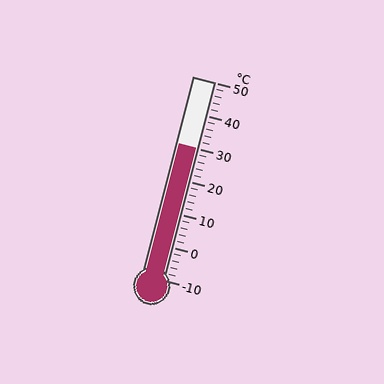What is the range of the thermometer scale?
The thermometer scale ranges from -10°C to 50°C.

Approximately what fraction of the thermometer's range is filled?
The thermometer is filled to approximately 65% of its range.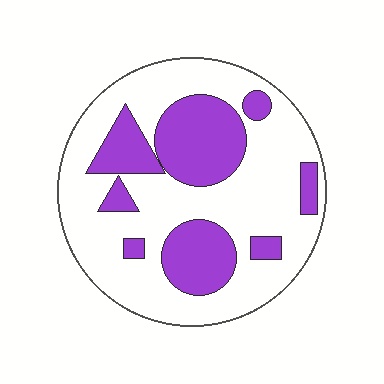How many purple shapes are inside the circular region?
8.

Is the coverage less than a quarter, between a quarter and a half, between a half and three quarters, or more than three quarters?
Between a quarter and a half.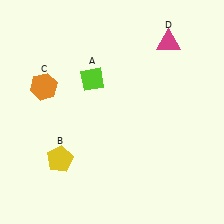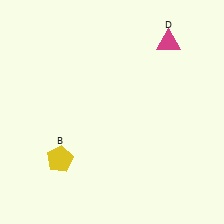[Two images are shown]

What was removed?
The lime diamond (A), the orange hexagon (C) were removed in Image 2.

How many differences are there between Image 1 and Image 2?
There are 2 differences between the two images.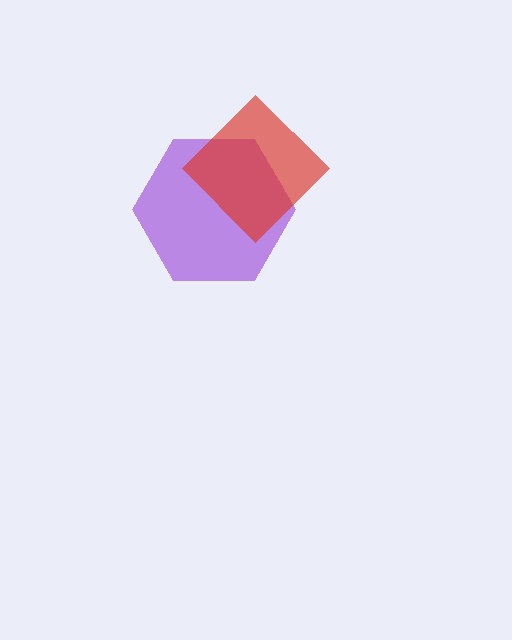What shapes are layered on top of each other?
The layered shapes are: a purple hexagon, a red diamond.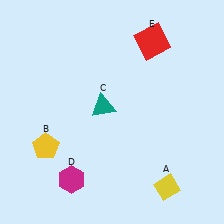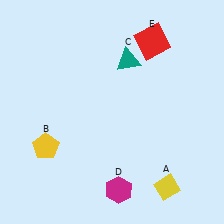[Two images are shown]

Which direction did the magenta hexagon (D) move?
The magenta hexagon (D) moved right.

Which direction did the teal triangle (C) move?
The teal triangle (C) moved up.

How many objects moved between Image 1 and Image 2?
2 objects moved between the two images.